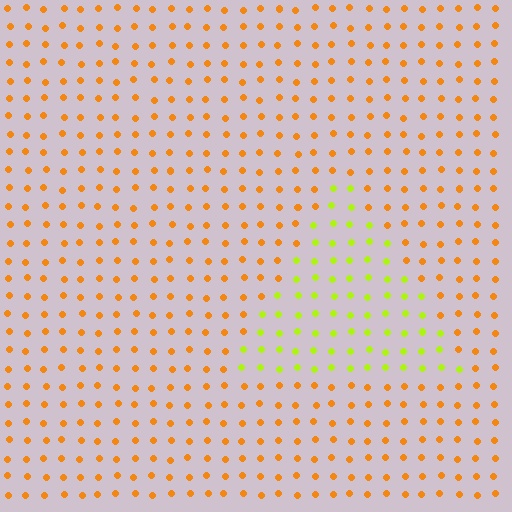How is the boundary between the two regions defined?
The boundary is defined purely by a slight shift in hue (about 48 degrees). Spacing, size, and orientation are identical on both sides.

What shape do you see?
I see a triangle.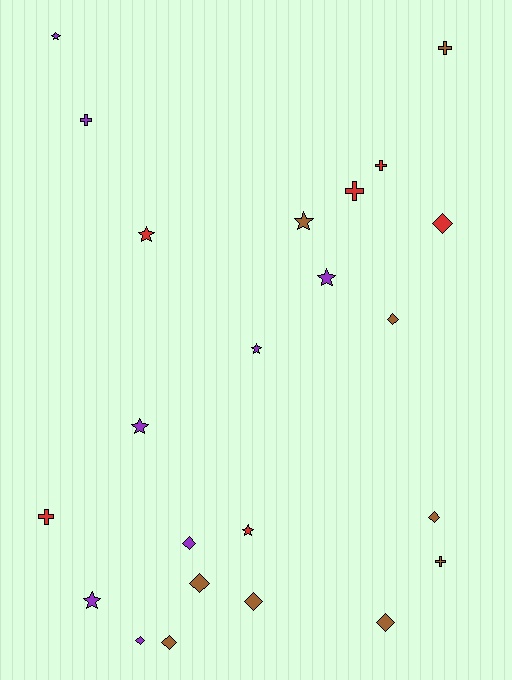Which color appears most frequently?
Brown, with 9 objects.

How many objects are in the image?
There are 23 objects.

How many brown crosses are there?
There are 2 brown crosses.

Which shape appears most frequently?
Diamond, with 9 objects.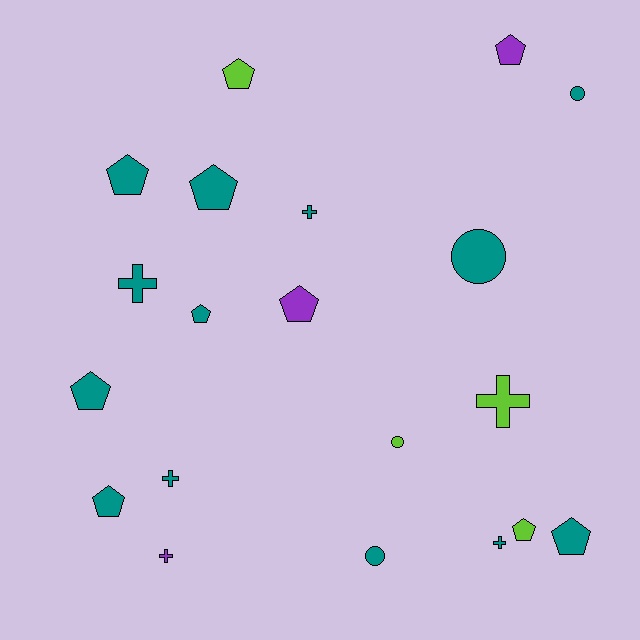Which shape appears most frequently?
Pentagon, with 10 objects.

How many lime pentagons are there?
There are 2 lime pentagons.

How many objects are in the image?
There are 20 objects.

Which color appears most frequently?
Teal, with 13 objects.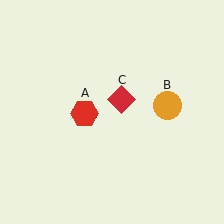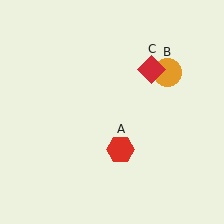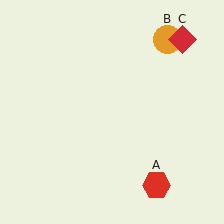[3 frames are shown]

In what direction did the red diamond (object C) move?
The red diamond (object C) moved up and to the right.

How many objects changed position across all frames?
3 objects changed position: red hexagon (object A), orange circle (object B), red diamond (object C).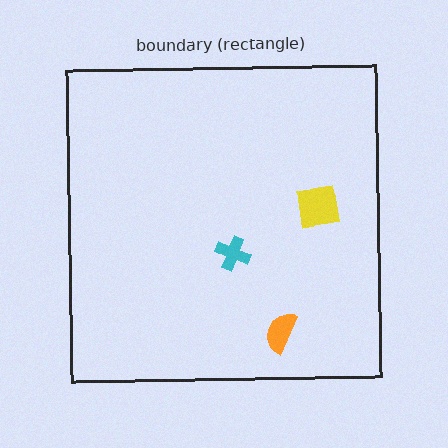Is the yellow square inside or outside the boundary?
Inside.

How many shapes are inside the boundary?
3 inside, 0 outside.